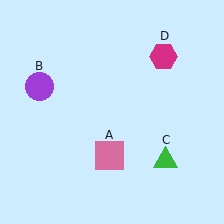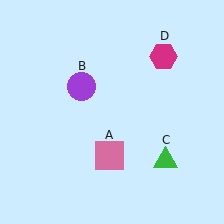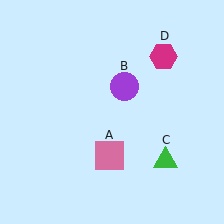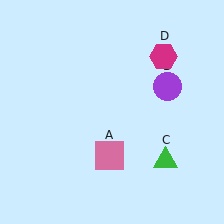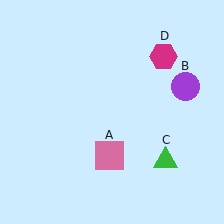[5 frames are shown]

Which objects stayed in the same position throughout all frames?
Pink square (object A) and green triangle (object C) and magenta hexagon (object D) remained stationary.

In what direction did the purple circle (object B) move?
The purple circle (object B) moved right.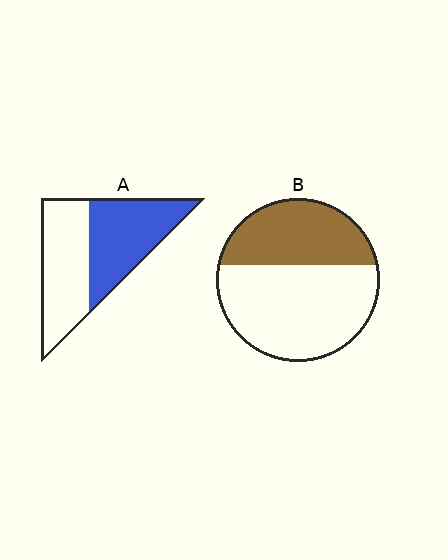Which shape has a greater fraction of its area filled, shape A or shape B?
Shape A.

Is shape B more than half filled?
No.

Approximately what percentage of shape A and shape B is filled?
A is approximately 50% and B is approximately 40%.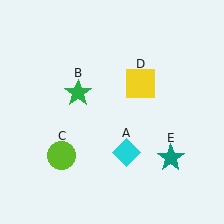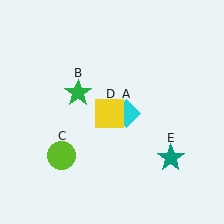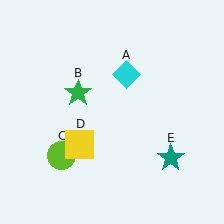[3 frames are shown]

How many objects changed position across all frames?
2 objects changed position: cyan diamond (object A), yellow square (object D).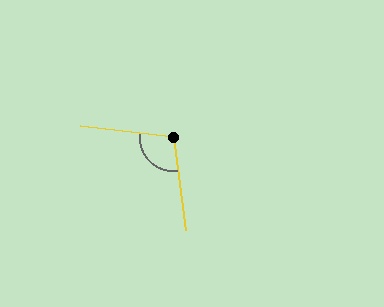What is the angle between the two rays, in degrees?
Approximately 104 degrees.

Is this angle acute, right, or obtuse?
It is obtuse.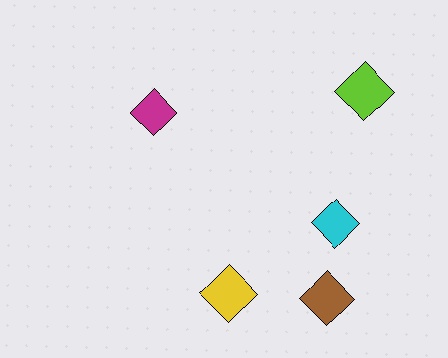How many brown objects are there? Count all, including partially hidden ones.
There is 1 brown object.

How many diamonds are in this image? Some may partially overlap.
There are 5 diamonds.